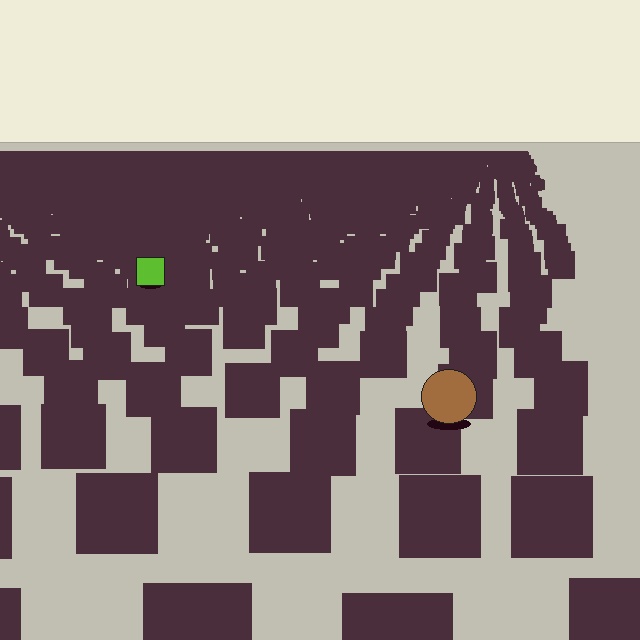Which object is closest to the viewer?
The brown circle is closest. The texture marks near it are larger and more spread out.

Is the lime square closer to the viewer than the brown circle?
No. The brown circle is closer — you can tell from the texture gradient: the ground texture is coarser near it.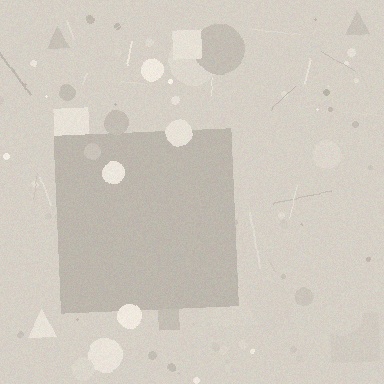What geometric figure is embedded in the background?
A square is embedded in the background.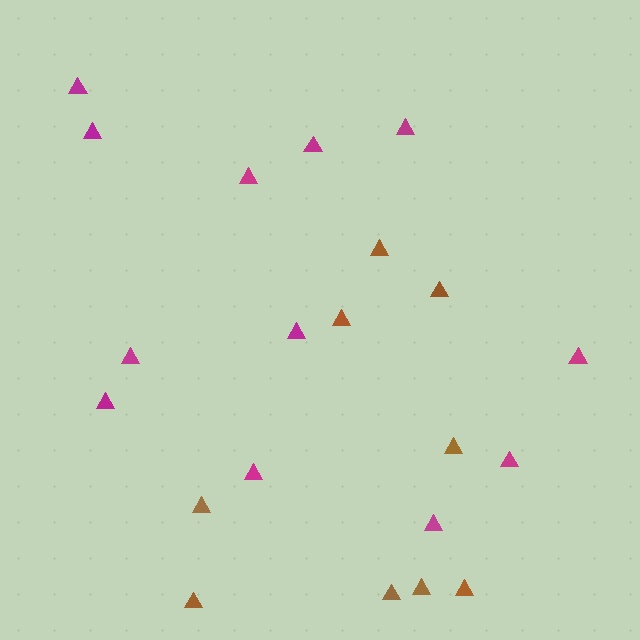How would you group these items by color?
There are 2 groups: one group of brown triangles (9) and one group of magenta triangles (12).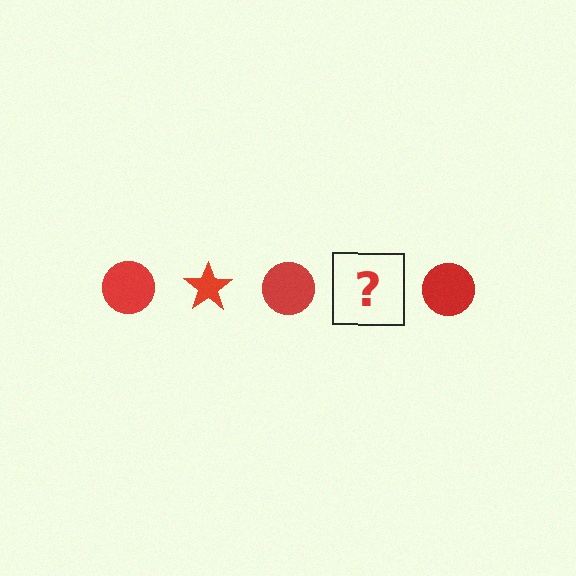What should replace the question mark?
The question mark should be replaced with a red star.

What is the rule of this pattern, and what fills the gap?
The rule is that the pattern cycles through circle, star shapes in red. The gap should be filled with a red star.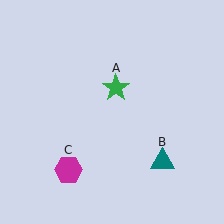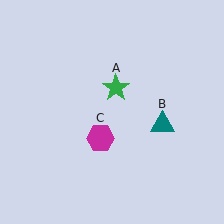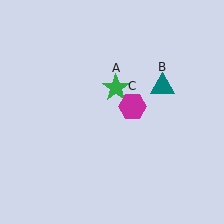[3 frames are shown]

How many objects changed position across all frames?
2 objects changed position: teal triangle (object B), magenta hexagon (object C).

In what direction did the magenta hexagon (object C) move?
The magenta hexagon (object C) moved up and to the right.